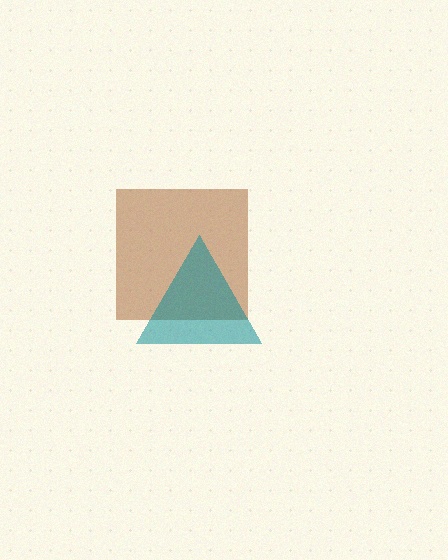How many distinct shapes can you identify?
There are 2 distinct shapes: a brown square, a teal triangle.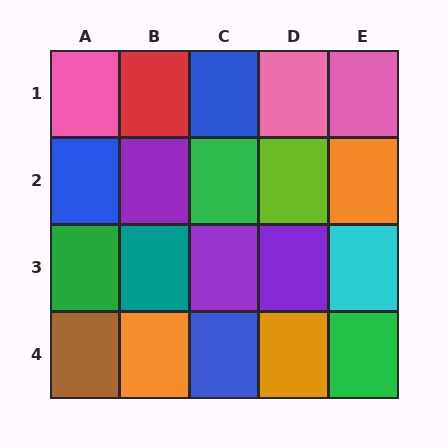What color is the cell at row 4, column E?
Green.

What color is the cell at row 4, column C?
Blue.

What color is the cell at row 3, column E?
Cyan.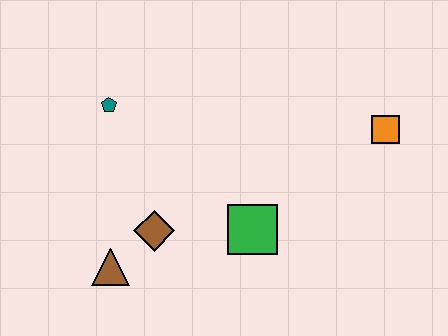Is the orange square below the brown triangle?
No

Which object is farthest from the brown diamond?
The orange square is farthest from the brown diamond.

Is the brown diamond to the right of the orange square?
No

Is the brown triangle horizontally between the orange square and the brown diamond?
No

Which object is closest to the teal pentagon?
The brown diamond is closest to the teal pentagon.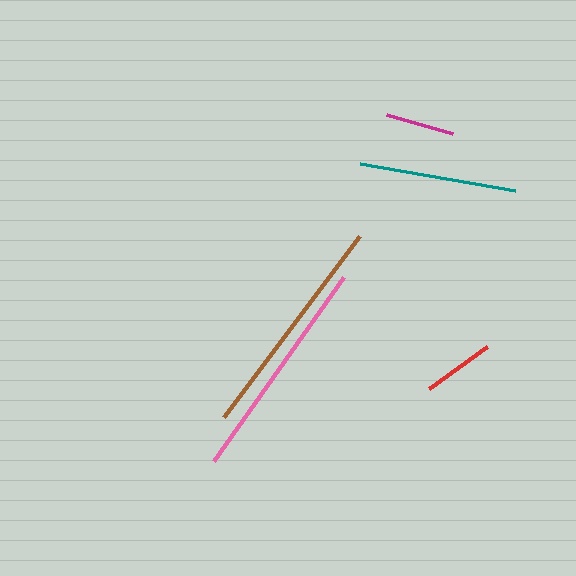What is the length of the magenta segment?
The magenta segment is approximately 69 pixels long.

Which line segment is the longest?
The brown line is the longest at approximately 227 pixels.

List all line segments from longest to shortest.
From longest to shortest: brown, pink, teal, red, magenta.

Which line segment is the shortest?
The magenta line is the shortest at approximately 69 pixels.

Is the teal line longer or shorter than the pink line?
The pink line is longer than the teal line.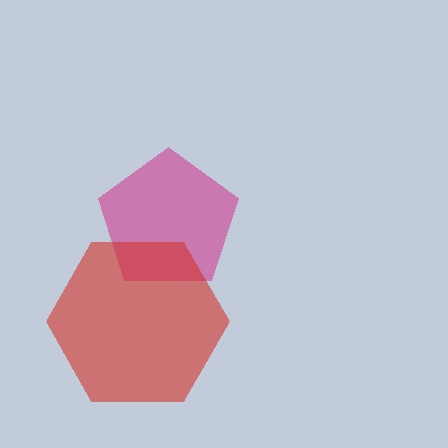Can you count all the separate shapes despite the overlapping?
Yes, there are 2 separate shapes.